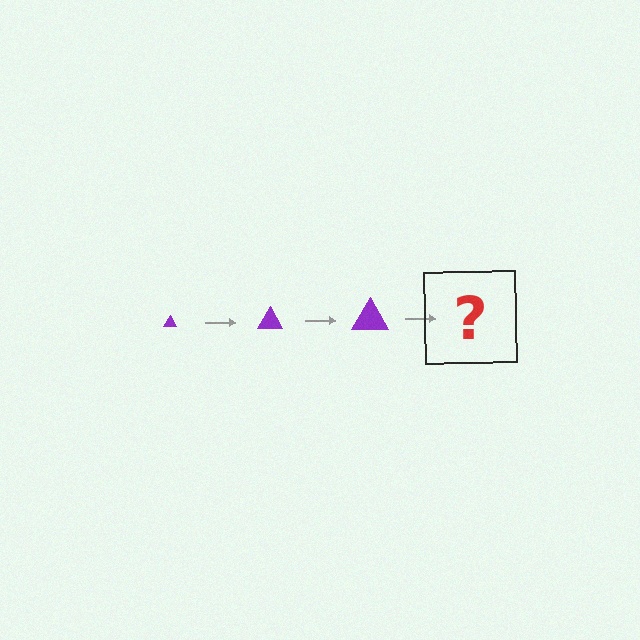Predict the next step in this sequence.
The next step is a purple triangle, larger than the previous one.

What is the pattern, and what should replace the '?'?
The pattern is that the triangle gets progressively larger each step. The '?' should be a purple triangle, larger than the previous one.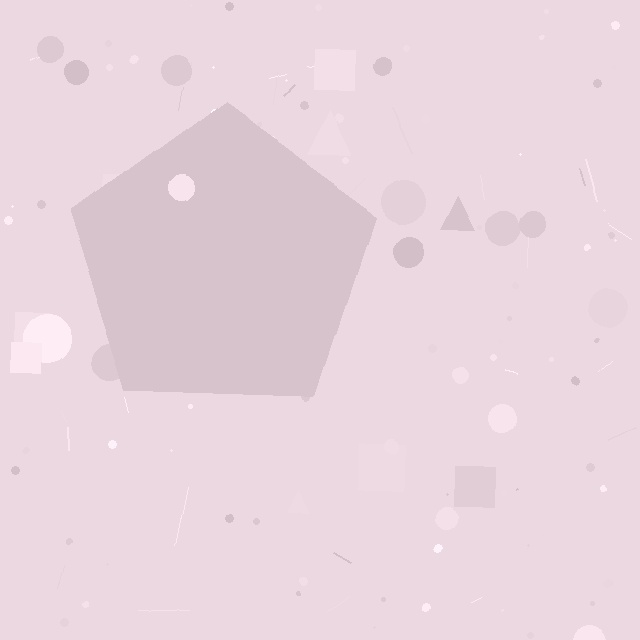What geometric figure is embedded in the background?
A pentagon is embedded in the background.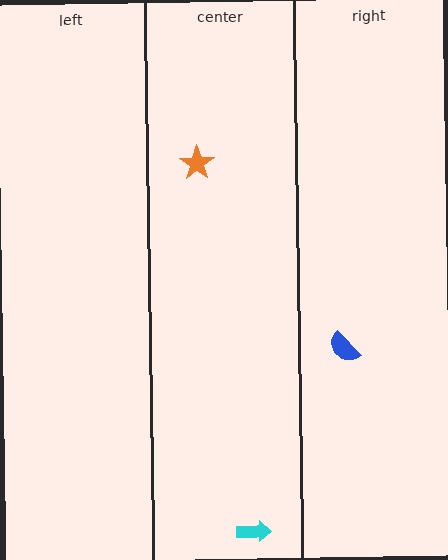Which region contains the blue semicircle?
The right region.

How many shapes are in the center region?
2.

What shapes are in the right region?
The blue semicircle.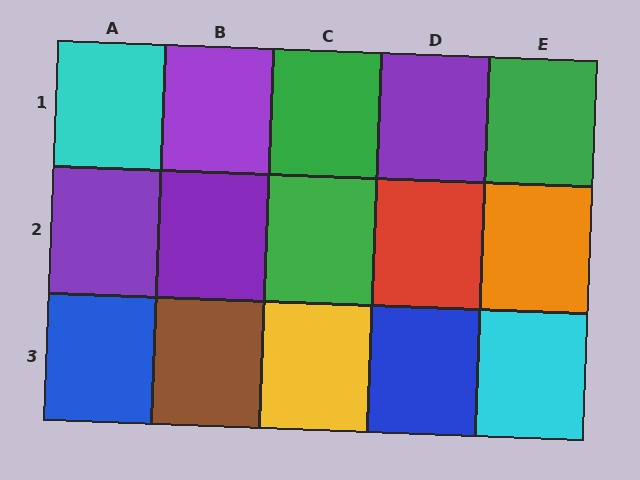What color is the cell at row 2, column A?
Purple.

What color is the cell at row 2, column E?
Orange.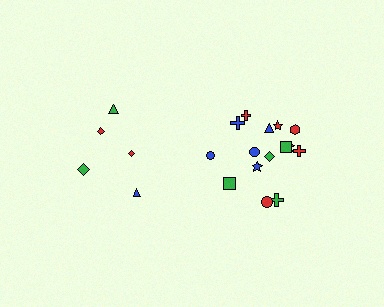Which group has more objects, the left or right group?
The right group.